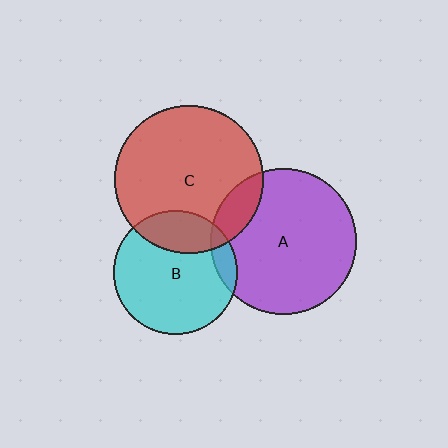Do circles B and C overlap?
Yes.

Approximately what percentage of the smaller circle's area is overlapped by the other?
Approximately 25%.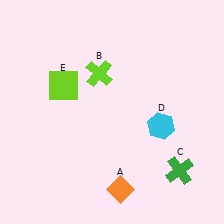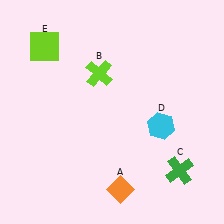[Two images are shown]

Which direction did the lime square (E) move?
The lime square (E) moved up.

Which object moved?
The lime square (E) moved up.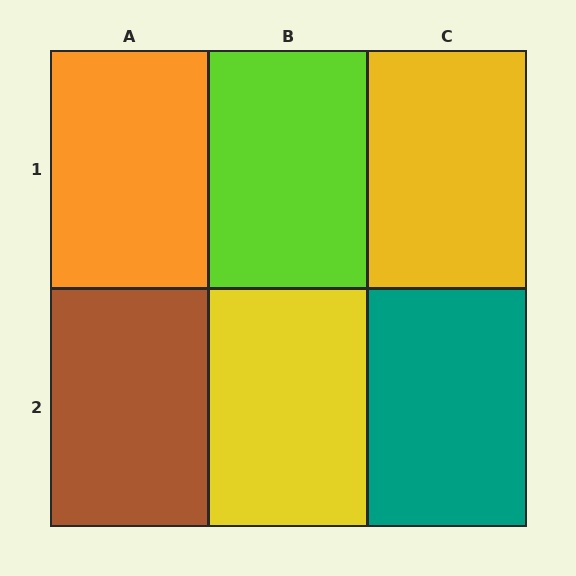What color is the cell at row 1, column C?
Yellow.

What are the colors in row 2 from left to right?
Brown, yellow, teal.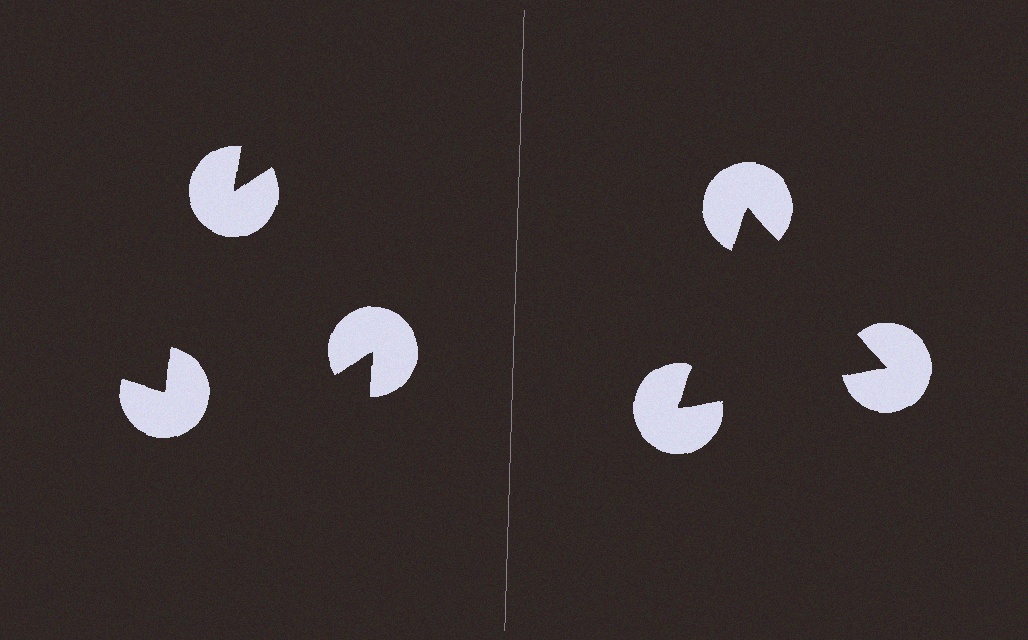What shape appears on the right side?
An illusory triangle.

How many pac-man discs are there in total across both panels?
6 — 3 on each side.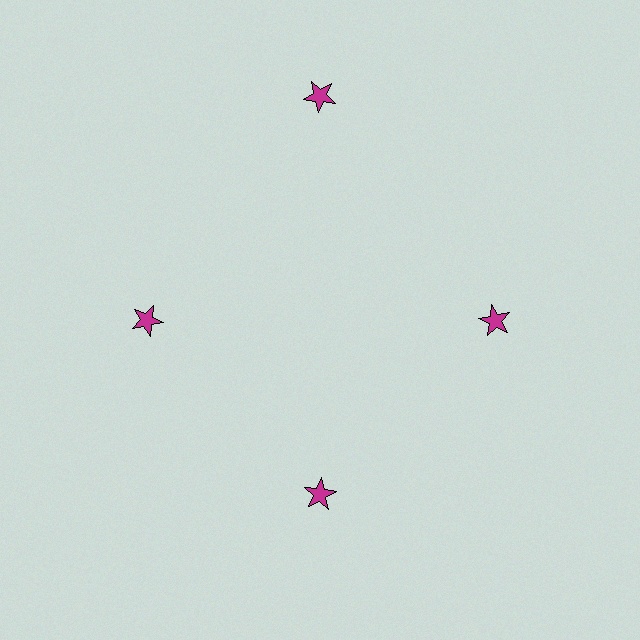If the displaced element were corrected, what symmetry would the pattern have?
It would have 4-fold rotational symmetry — the pattern would map onto itself every 90 degrees.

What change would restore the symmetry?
The symmetry would be restored by moving it inward, back onto the ring so that all 4 stars sit at equal angles and equal distance from the center.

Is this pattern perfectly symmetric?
No. The 4 magenta stars are arranged in a ring, but one element near the 12 o'clock position is pushed outward from the center, breaking the 4-fold rotational symmetry.